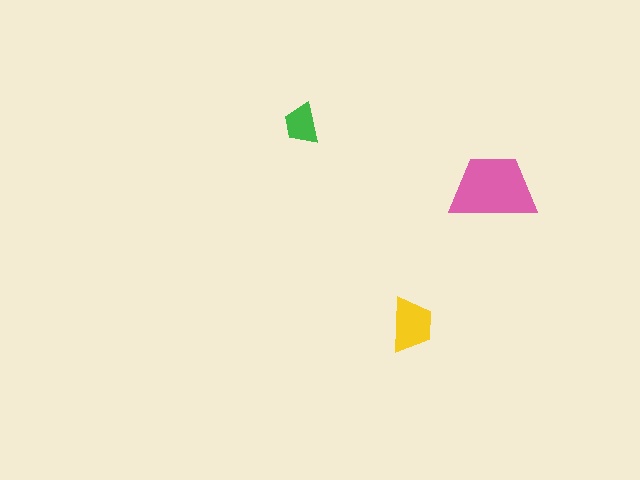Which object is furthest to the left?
The green trapezoid is leftmost.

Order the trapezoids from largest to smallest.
the pink one, the yellow one, the green one.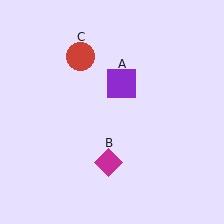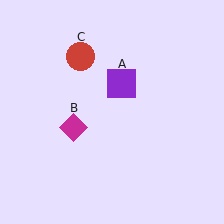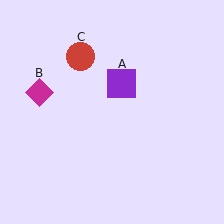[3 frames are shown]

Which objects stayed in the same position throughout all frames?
Purple square (object A) and red circle (object C) remained stationary.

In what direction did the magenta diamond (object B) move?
The magenta diamond (object B) moved up and to the left.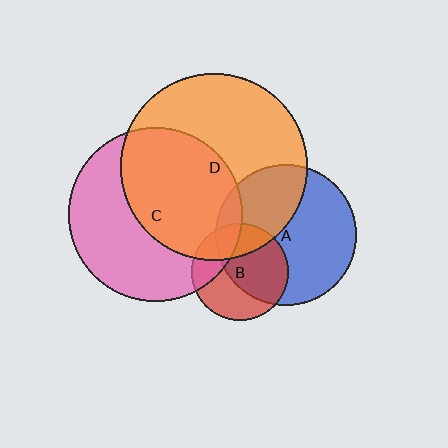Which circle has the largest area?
Circle D (orange).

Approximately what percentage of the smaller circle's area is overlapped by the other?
Approximately 50%.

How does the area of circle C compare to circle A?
Approximately 1.5 times.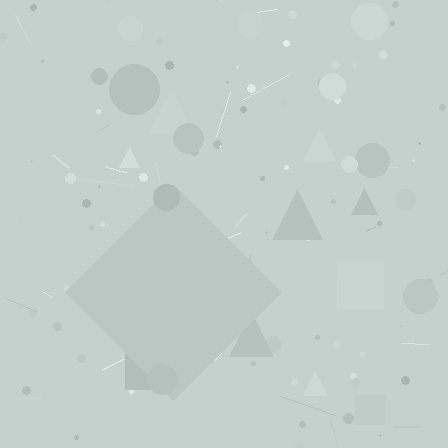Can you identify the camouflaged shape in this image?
The camouflaged shape is a diamond.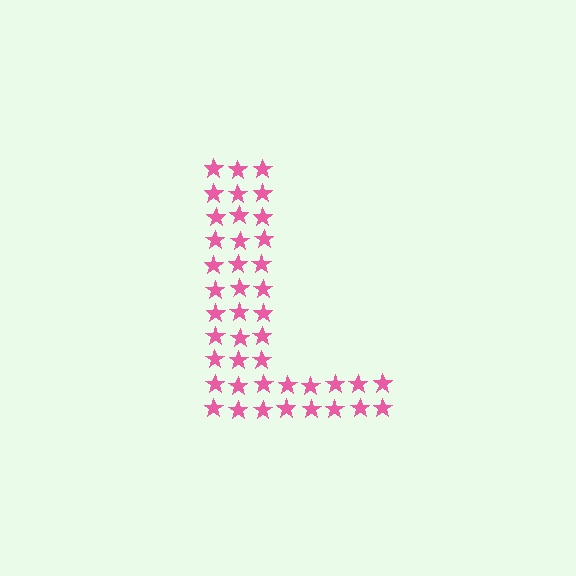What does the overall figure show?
The overall figure shows the letter L.